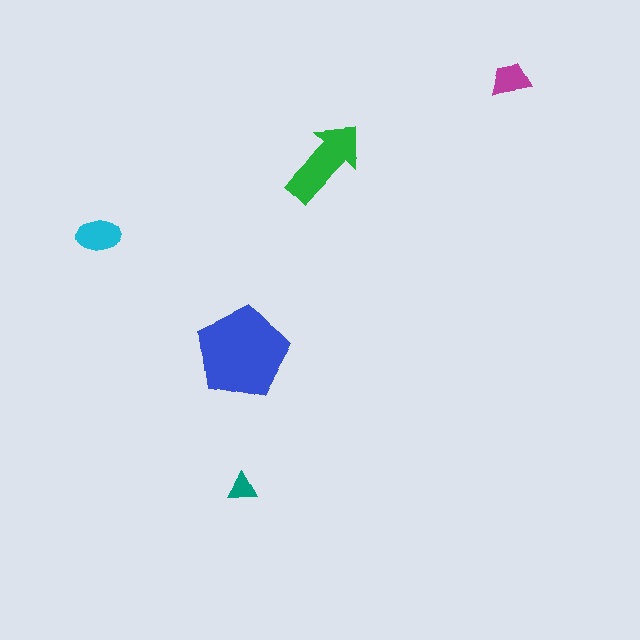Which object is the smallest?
The teal triangle.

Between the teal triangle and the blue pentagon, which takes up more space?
The blue pentagon.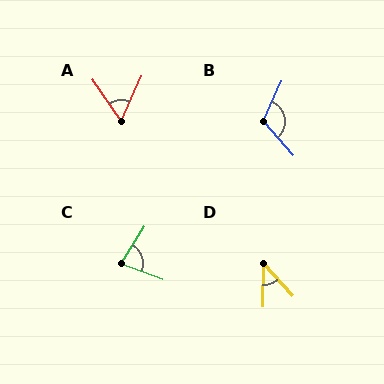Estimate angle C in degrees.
Approximately 78 degrees.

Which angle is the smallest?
D, at approximately 44 degrees.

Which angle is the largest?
B, at approximately 115 degrees.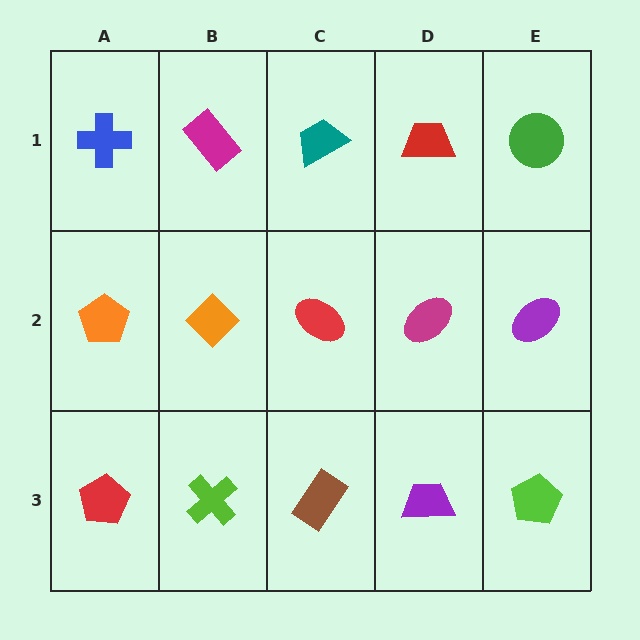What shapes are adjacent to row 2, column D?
A red trapezoid (row 1, column D), a purple trapezoid (row 3, column D), a red ellipse (row 2, column C), a purple ellipse (row 2, column E).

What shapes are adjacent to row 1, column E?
A purple ellipse (row 2, column E), a red trapezoid (row 1, column D).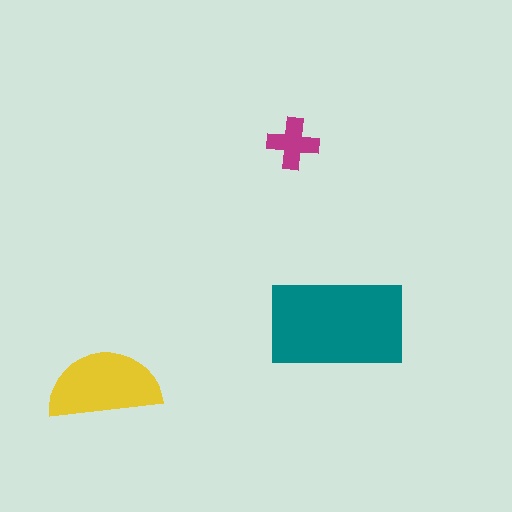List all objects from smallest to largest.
The magenta cross, the yellow semicircle, the teal rectangle.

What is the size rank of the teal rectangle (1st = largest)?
1st.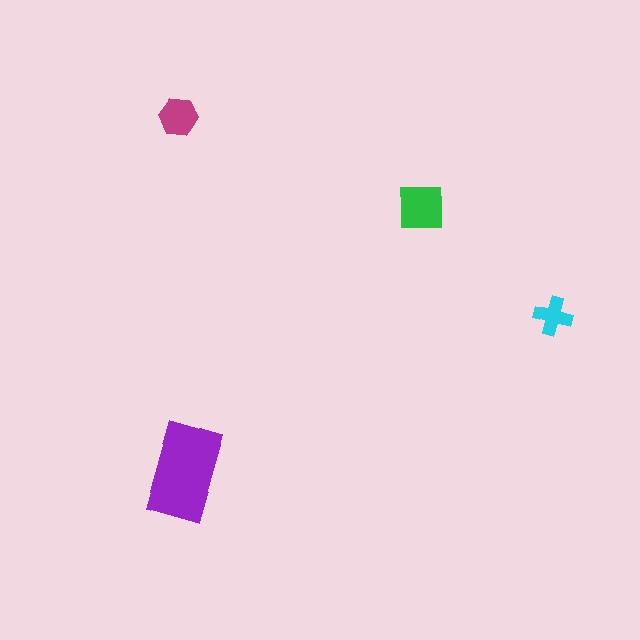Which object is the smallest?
The cyan cross.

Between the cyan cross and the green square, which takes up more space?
The green square.